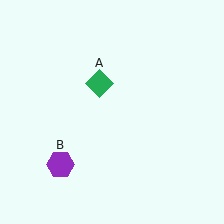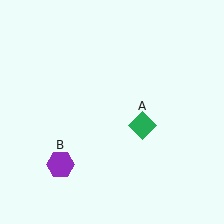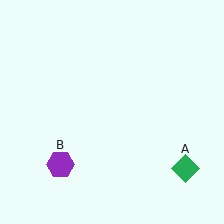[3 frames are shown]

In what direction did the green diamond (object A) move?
The green diamond (object A) moved down and to the right.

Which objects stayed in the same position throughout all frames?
Purple hexagon (object B) remained stationary.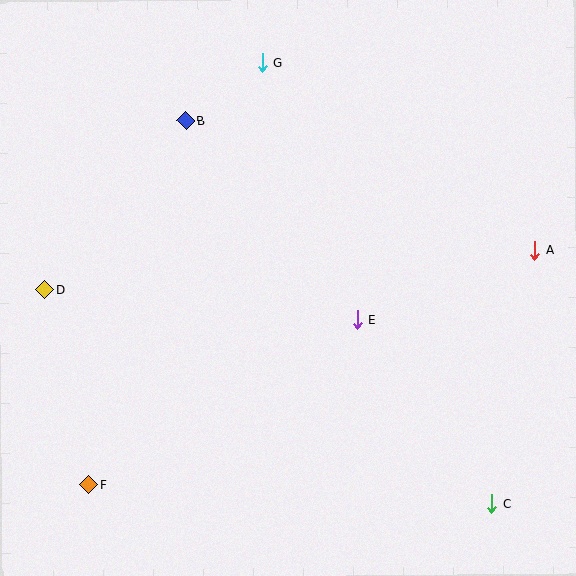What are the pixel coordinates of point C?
Point C is at (492, 504).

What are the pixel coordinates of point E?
Point E is at (358, 320).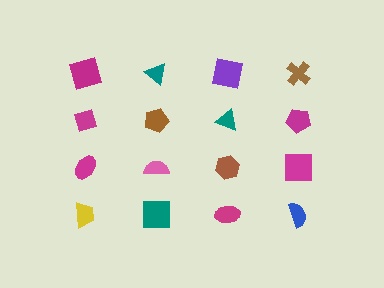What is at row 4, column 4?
A blue semicircle.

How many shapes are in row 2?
4 shapes.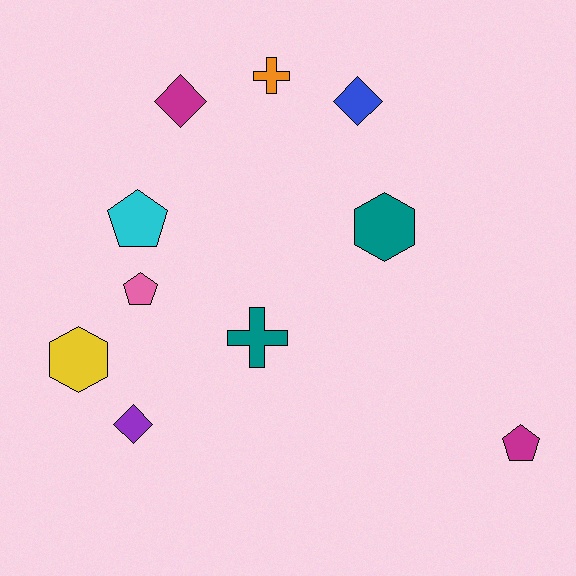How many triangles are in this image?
There are no triangles.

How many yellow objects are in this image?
There is 1 yellow object.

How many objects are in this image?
There are 10 objects.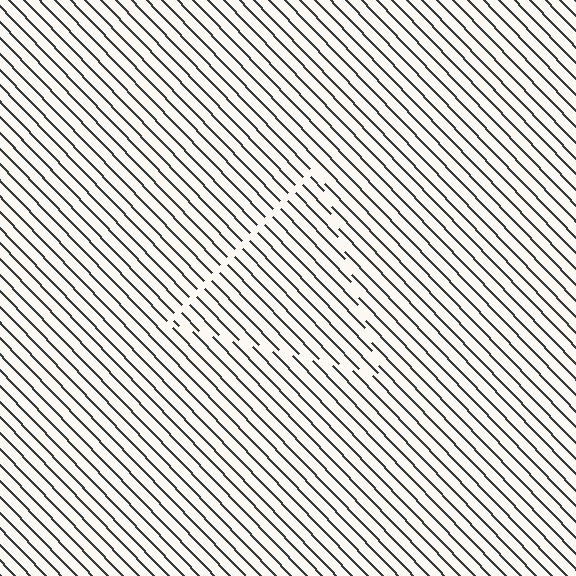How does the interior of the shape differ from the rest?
The interior of the shape contains the same grating, shifted by half a period — the contour is defined by the phase discontinuity where line-ends from the inner and outer gratings abut.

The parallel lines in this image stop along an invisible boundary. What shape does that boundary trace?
An illusory triangle. The interior of the shape contains the same grating, shifted by half a period — the contour is defined by the phase discontinuity where line-ends from the inner and outer gratings abut.